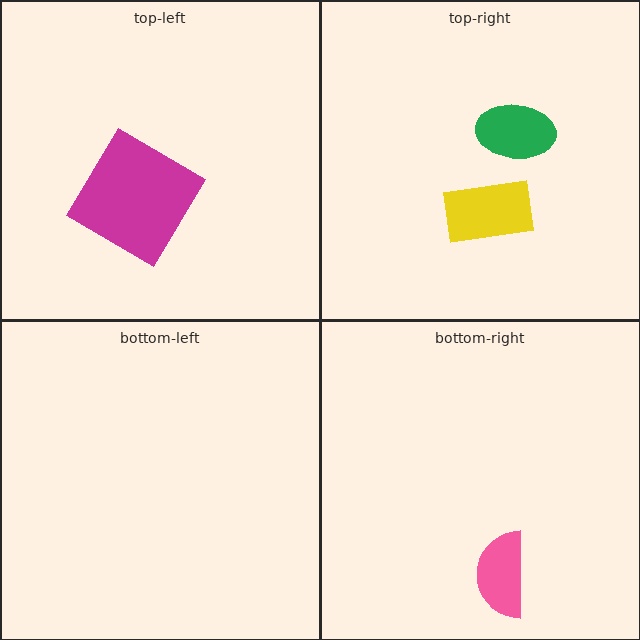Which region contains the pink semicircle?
The bottom-right region.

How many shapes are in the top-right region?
2.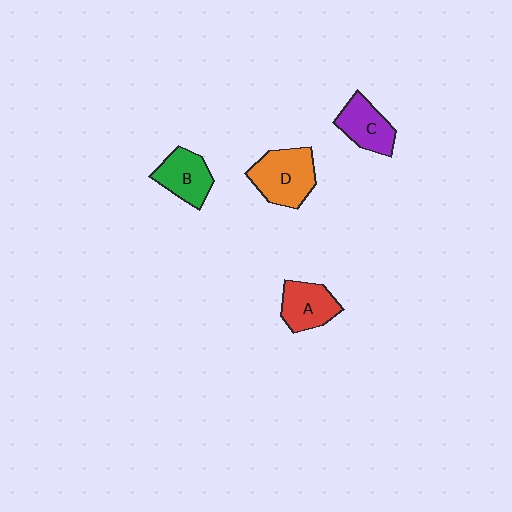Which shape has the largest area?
Shape D (orange).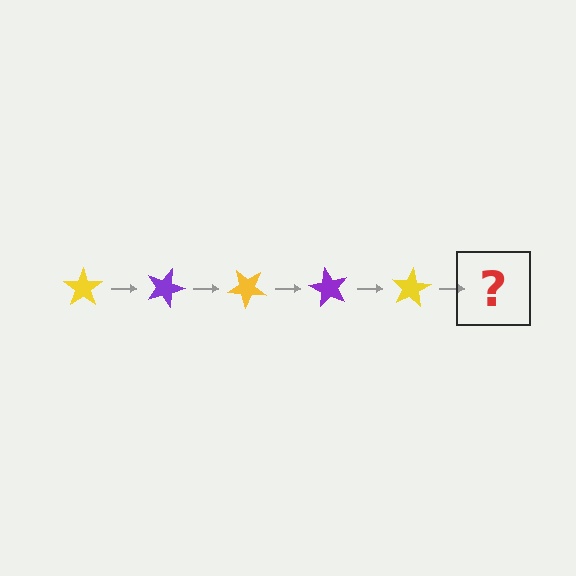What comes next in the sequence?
The next element should be a purple star, rotated 100 degrees from the start.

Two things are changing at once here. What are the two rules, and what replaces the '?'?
The two rules are that it rotates 20 degrees each step and the color cycles through yellow and purple. The '?' should be a purple star, rotated 100 degrees from the start.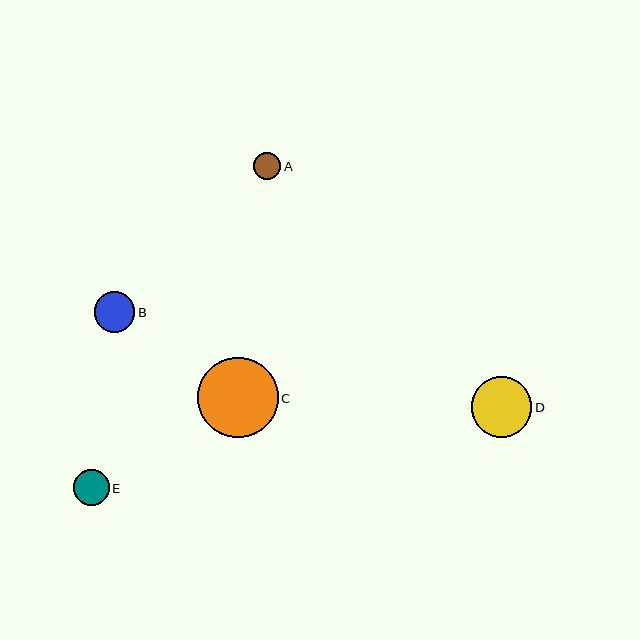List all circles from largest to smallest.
From largest to smallest: C, D, B, E, A.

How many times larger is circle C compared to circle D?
Circle C is approximately 1.3 times the size of circle D.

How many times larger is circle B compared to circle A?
Circle B is approximately 1.5 times the size of circle A.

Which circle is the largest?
Circle C is the largest with a size of approximately 81 pixels.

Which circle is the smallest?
Circle A is the smallest with a size of approximately 28 pixels.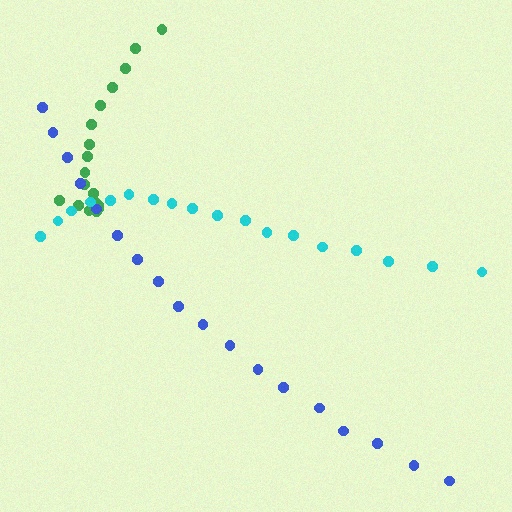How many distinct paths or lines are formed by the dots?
There are 3 distinct paths.